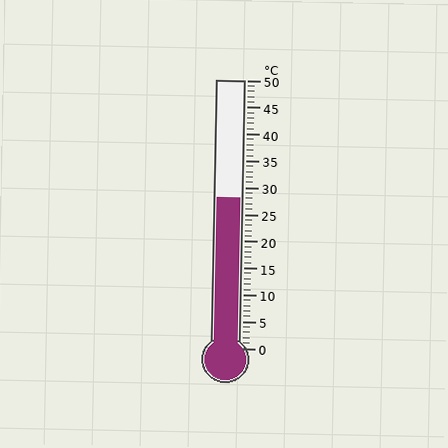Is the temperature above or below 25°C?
The temperature is above 25°C.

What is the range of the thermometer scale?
The thermometer scale ranges from 0°C to 50°C.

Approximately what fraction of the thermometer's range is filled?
The thermometer is filled to approximately 55% of its range.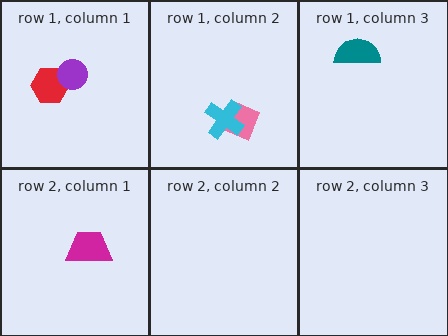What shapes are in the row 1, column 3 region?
The teal semicircle.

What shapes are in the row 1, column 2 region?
The pink square, the cyan cross.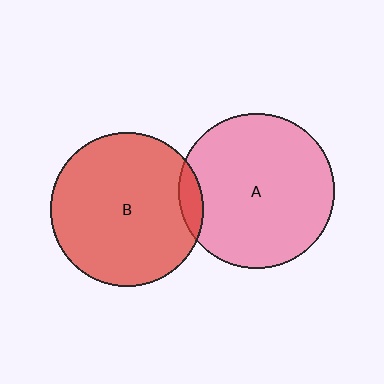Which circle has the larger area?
Circle A (pink).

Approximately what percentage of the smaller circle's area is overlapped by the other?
Approximately 5%.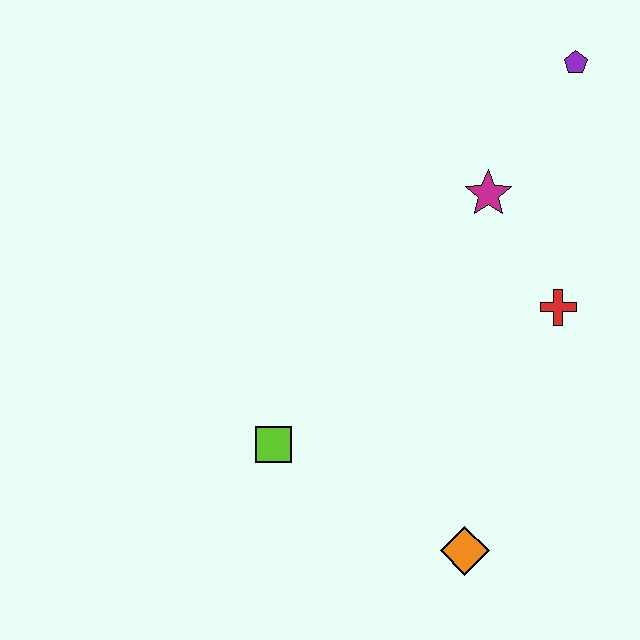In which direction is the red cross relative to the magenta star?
The red cross is below the magenta star.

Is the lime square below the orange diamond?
No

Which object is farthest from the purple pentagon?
The orange diamond is farthest from the purple pentagon.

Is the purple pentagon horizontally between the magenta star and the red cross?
No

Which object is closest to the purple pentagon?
The magenta star is closest to the purple pentagon.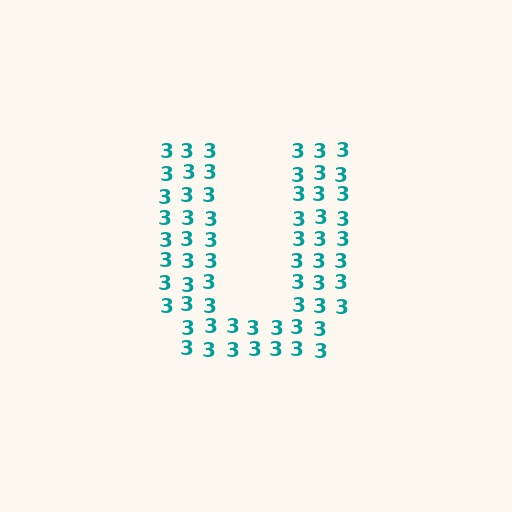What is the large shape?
The large shape is the letter U.